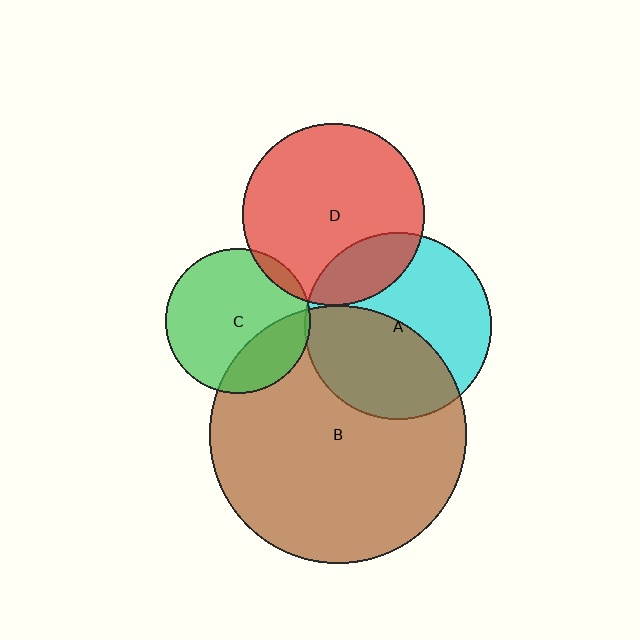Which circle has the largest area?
Circle B (brown).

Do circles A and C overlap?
Yes.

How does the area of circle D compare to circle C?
Approximately 1.6 times.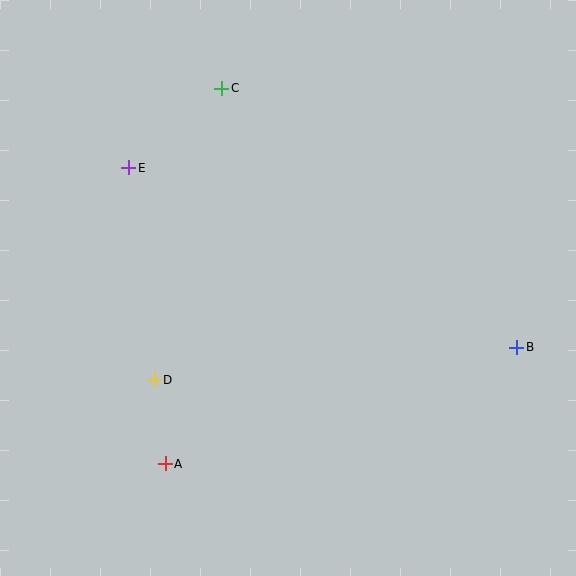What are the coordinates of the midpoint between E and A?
The midpoint between E and A is at (147, 316).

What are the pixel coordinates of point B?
Point B is at (517, 347).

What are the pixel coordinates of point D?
Point D is at (154, 380).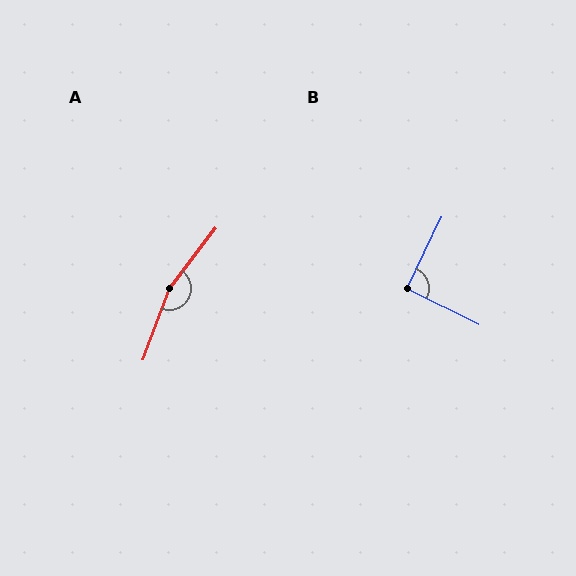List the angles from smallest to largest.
B (91°), A (163°).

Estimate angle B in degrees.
Approximately 91 degrees.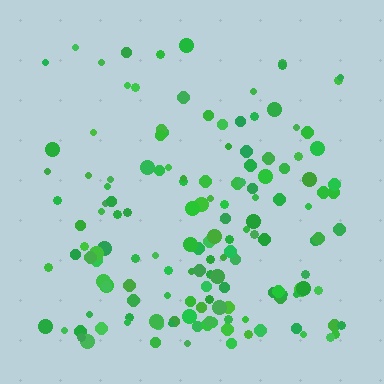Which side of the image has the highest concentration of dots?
The bottom.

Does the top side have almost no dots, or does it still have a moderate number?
Still a moderate number, just noticeably fewer than the bottom.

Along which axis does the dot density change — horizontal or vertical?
Vertical.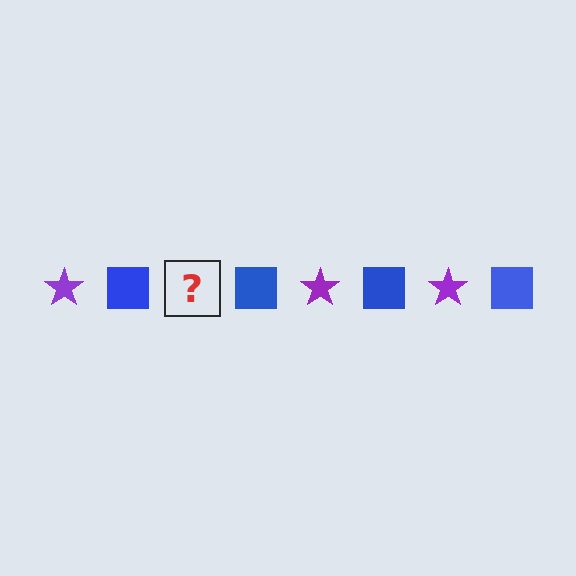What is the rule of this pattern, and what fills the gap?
The rule is that the pattern alternates between purple star and blue square. The gap should be filled with a purple star.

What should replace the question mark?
The question mark should be replaced with a purple star.